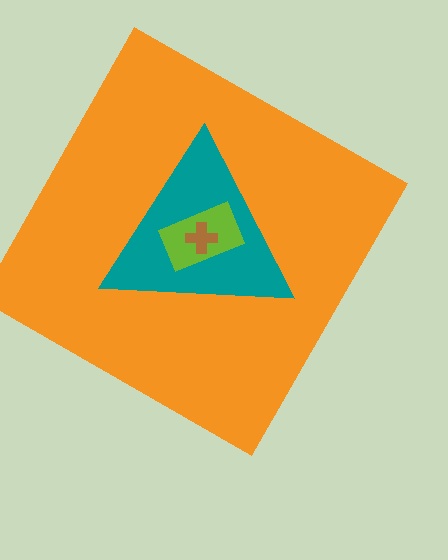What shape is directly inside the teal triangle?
The lime rectangle.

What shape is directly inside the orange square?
The teal triangle.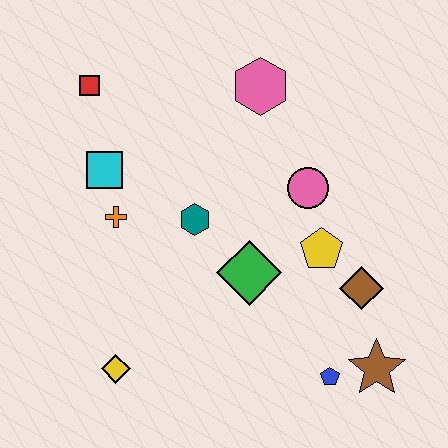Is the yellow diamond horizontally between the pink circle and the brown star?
No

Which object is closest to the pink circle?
The yellow pentagon is closest to the pink circle.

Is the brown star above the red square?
No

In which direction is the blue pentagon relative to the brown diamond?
The blue pentagon is below the brown diamond.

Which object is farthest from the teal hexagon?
The brown star is farthest from the teal hexagon.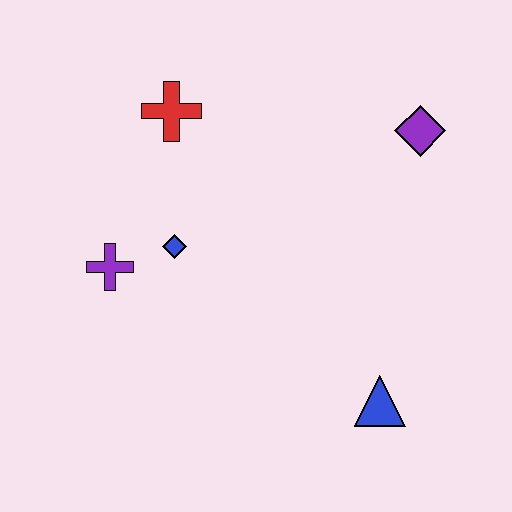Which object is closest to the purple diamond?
The red cross is closest to the purple diamond.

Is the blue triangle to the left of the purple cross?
No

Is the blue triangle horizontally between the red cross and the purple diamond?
Yes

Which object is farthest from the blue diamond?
The purple diamond is farthest from the blue diamond.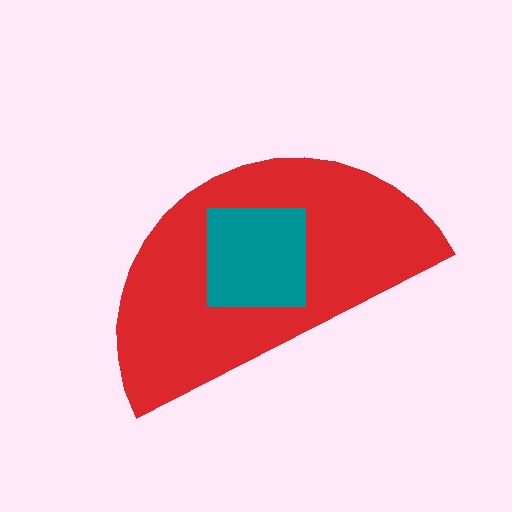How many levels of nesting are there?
2.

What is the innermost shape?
The teal square.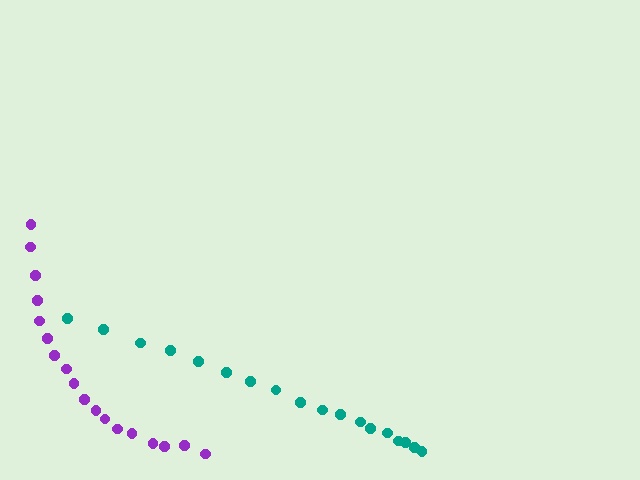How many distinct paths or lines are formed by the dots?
There are 2 distinct paths.